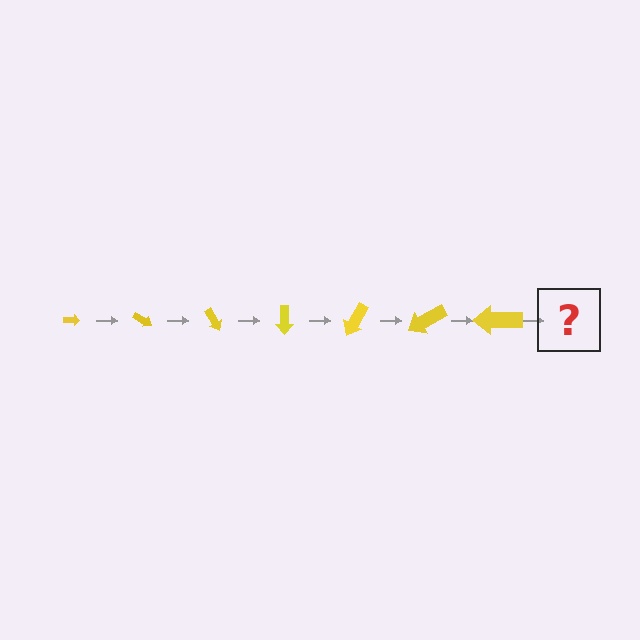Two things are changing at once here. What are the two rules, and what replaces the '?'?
The two rules are that the arrow grows larger each step and it rotates 30 degrees each step. The '?' should be an arrow, larger than the previous one and rotated 210 degrees from the start.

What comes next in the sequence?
The next element should be an arrow, larger than the previous one and rotated 210 degrees from the start.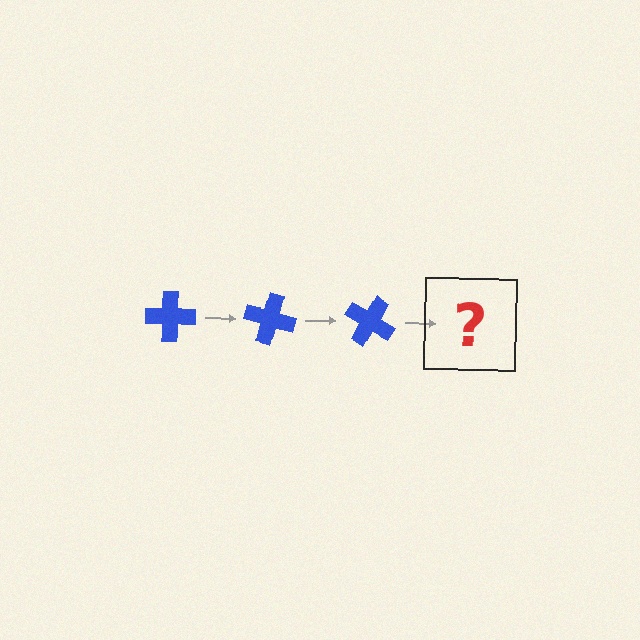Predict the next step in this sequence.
The next step is a blue cross rotated 45 degrees.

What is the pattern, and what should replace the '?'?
The pattern is that the cross rotates 15 degrees each step. The '?' should be a blue cross rotated 45 degrees.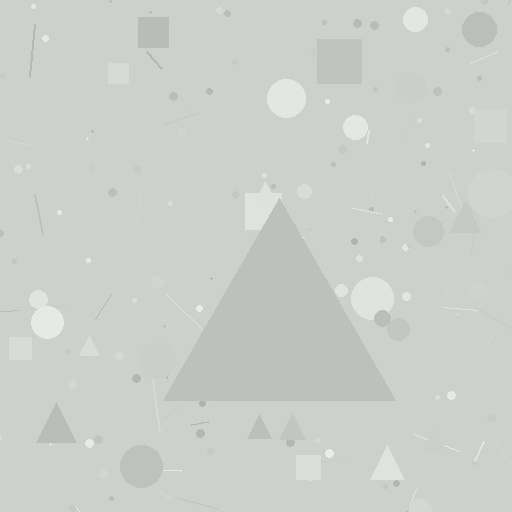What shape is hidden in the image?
A triangle is hidden in the image.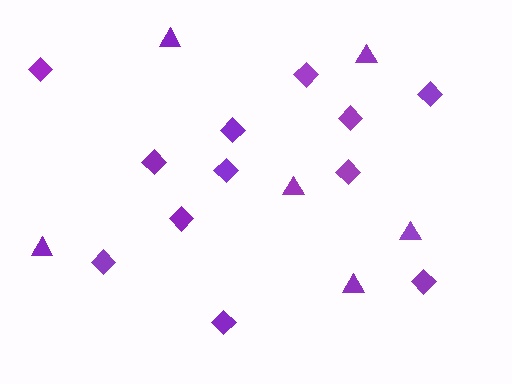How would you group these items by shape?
There are 2 groups: one group of triangles (6) and one group of diamonds (12).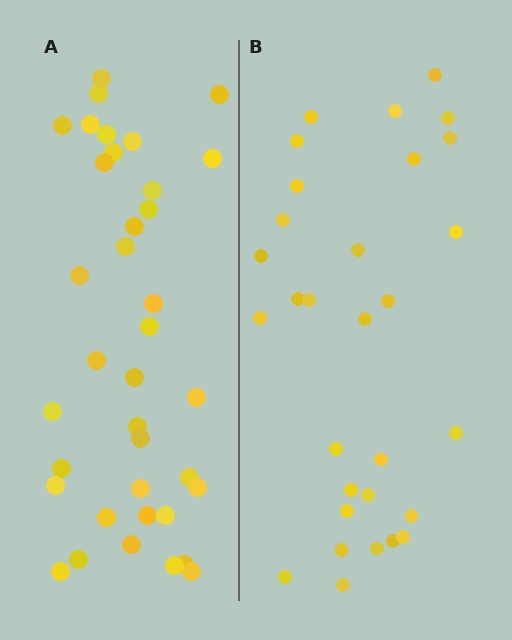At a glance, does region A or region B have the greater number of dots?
Region A (the left region) has more dots.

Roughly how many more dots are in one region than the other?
Region A has roughly 8 or so more dots than region B.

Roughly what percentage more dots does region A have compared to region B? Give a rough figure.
About 25% more.